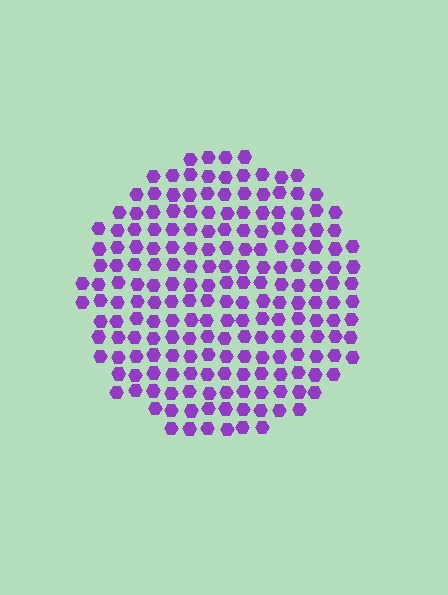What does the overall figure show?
The overall figure shows a circle.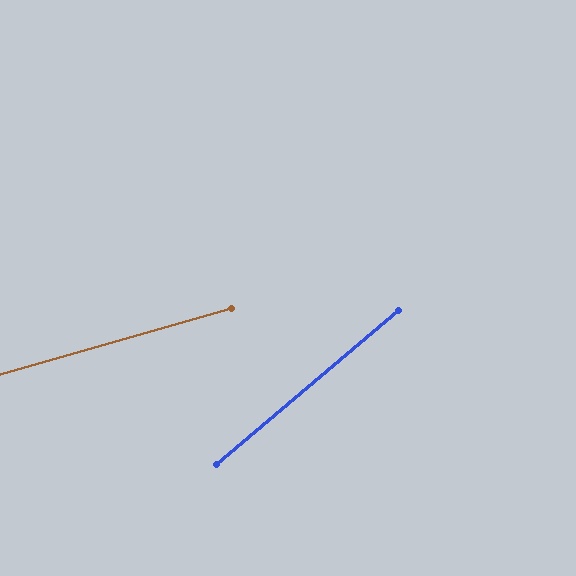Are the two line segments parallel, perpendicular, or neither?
Neither parallel nor perpendicular — they differ by about 24°.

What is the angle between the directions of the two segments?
Approximately 24 degrees.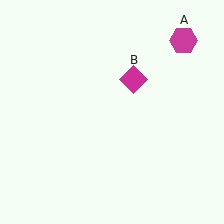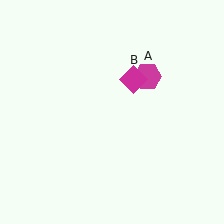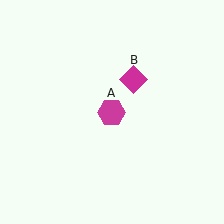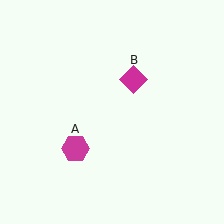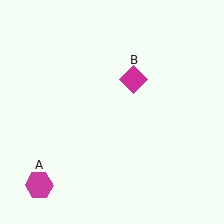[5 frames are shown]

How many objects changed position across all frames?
1 object changed position: magenta hexagon (object A).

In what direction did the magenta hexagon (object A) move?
The magenta hexagon (object A) moved down and to the left.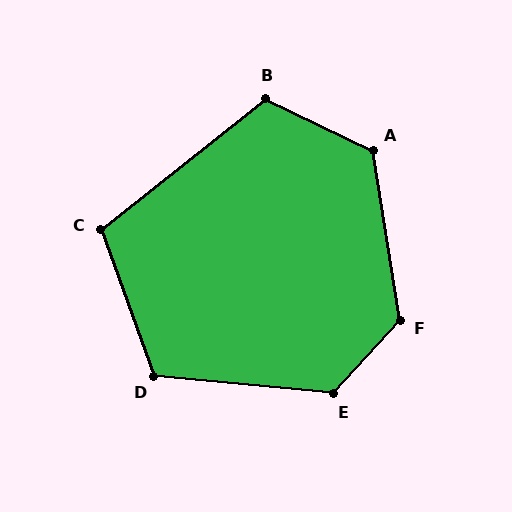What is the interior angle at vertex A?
Approximately 125 degrees (obtuse).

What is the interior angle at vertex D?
Approximately 115 degrees (obtuse).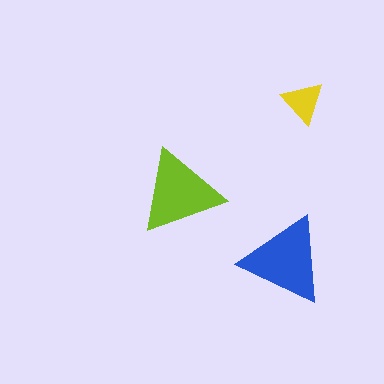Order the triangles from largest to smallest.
the blue one, the lime one, the yellow one.